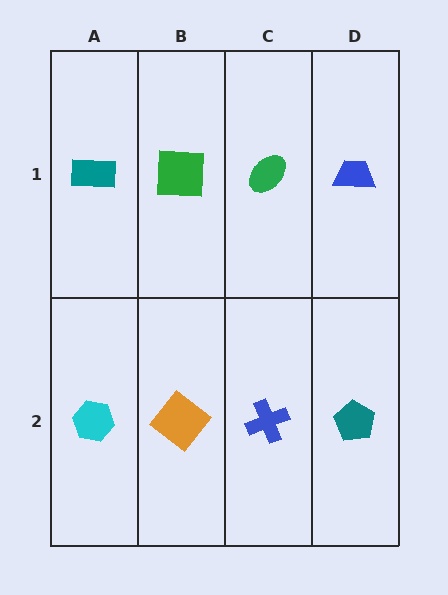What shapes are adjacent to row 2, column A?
A teal rectangle (row 1, column A), an orange diamond (row 2, column B).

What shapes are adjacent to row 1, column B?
An orange diamond (row 2, column B), a teal rectangle (row 1, column A), a green ellipse (row 1, column C).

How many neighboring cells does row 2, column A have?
2.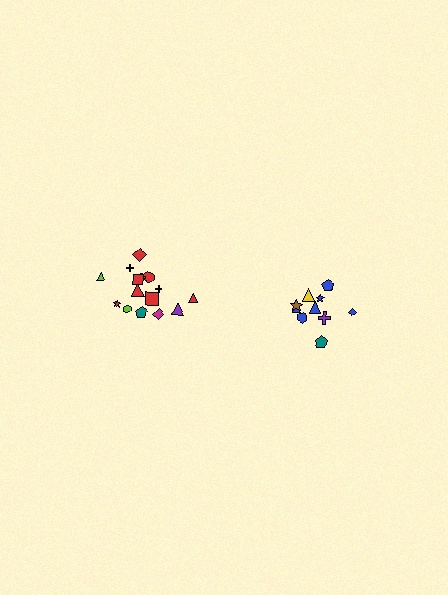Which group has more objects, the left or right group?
The left group.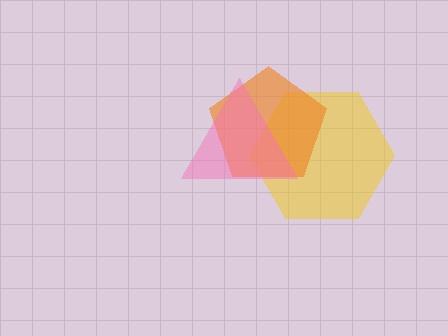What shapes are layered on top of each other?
The layered shapes are: a yellow hexagon, an orange pentagon, a pink triangle.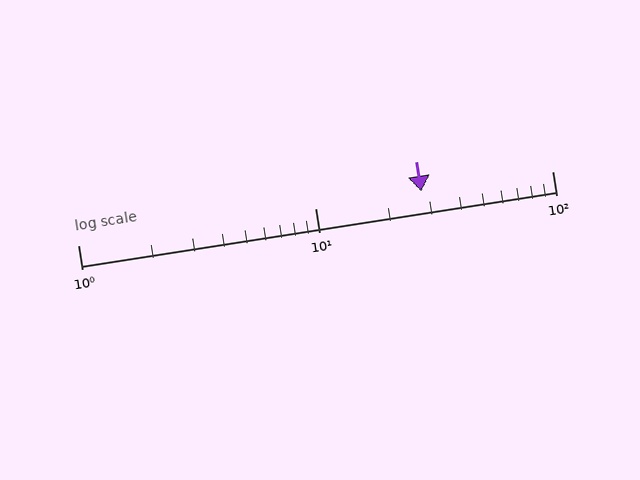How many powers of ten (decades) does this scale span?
The scale spans 2 decades, from 1 to 100.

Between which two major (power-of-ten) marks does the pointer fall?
The pointer is between 10 and 100.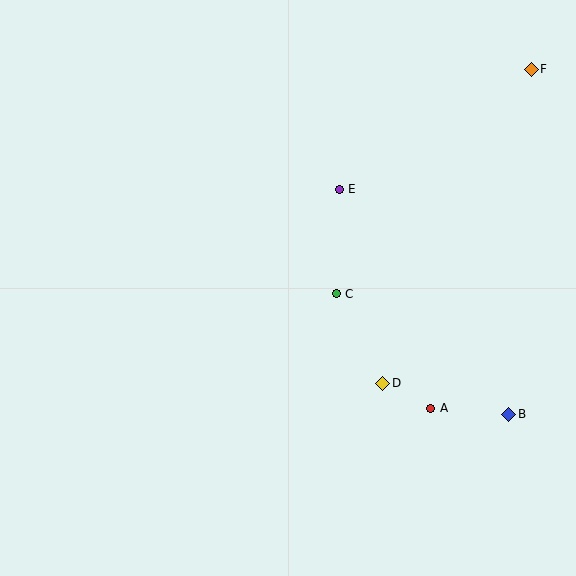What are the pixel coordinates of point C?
Point C is at (336, 294).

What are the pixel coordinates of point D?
Point D is at (383, 383).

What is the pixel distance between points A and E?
The distance between A and E is 237 pixels.